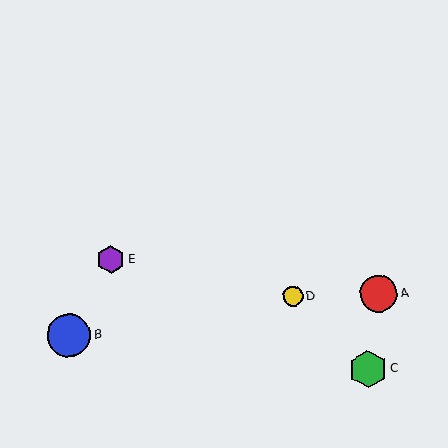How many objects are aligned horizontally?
2 objects (A, D) are aligned horizontally.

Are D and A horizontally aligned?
Yes, both are at y≈297.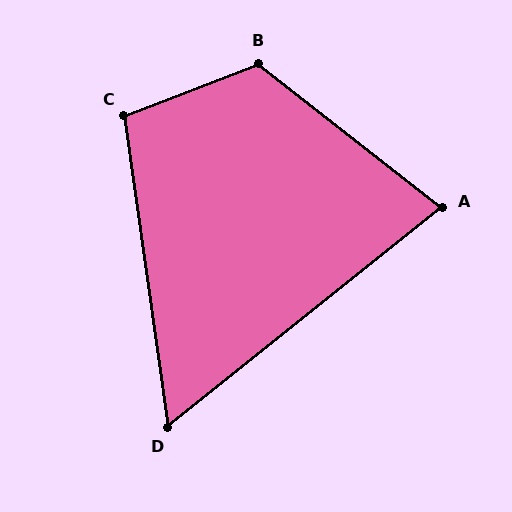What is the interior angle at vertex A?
Approximately 77 degrees (acute).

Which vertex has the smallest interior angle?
D, at approximately 59 degrees.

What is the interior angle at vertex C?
Approximately 103 degrees (obtuse).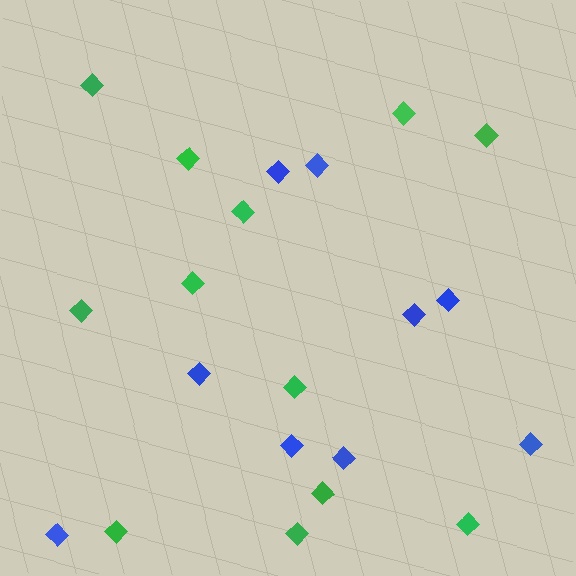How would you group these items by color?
There are 2 groups: one group of blue diamonds (9) and one group of green diamonds (12).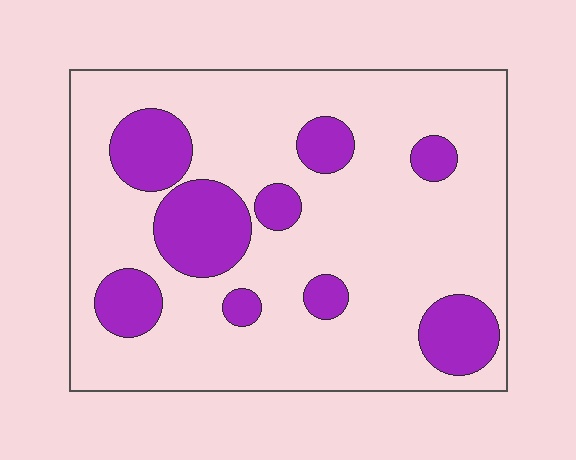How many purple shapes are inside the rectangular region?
9.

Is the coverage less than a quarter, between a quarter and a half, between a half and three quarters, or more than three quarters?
Less than a quarter.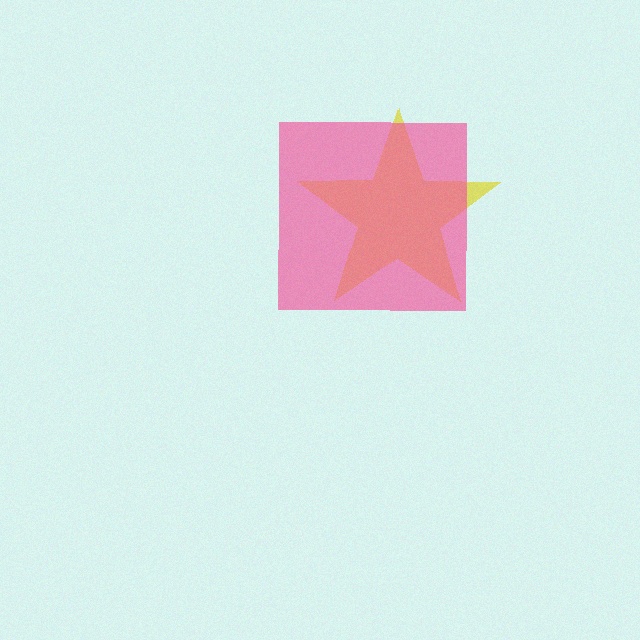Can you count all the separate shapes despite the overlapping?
Yes, there are 2 separate shapes.